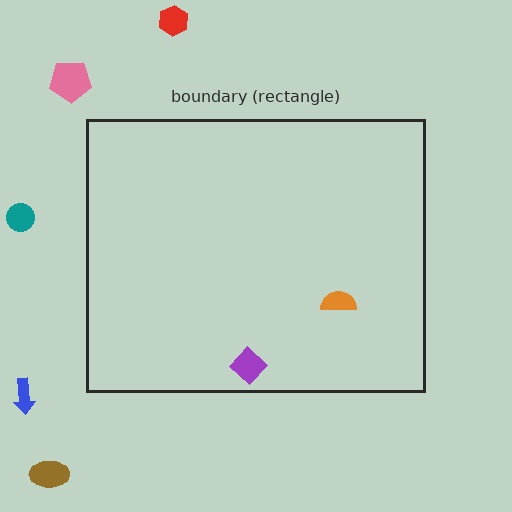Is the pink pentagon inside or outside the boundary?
Outside.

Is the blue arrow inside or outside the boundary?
Outside.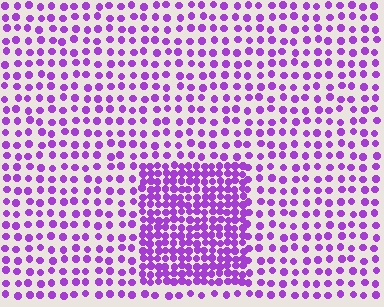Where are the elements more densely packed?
The elements are more densely packed inside the rectangle boundary.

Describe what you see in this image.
The image contains small purple elements arranged at two different densities. A rectangle-shaped region is visible where the elements are more densely packed than the surrounding area.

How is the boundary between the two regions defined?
The boundary is defined by a change in element density (approximately 2.2x ratio). All elements are the same color, size, and shape.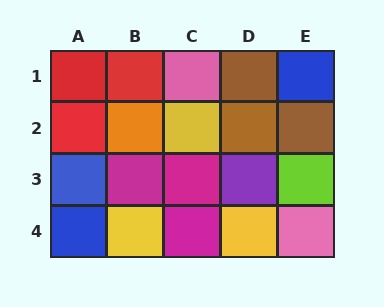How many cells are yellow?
3 cells are yellow.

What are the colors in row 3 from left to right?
Blue, magenta, magenta, purple, lime.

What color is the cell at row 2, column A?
Red.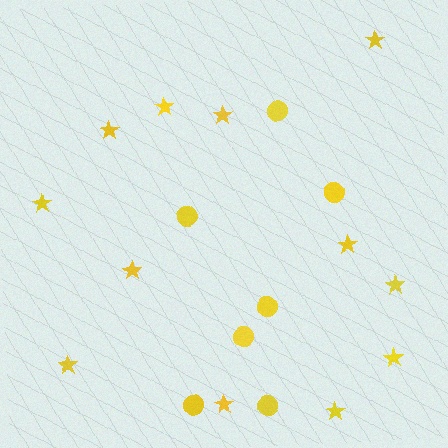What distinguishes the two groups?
There are 2 groups: one group of stars (12) and one group of circles (7).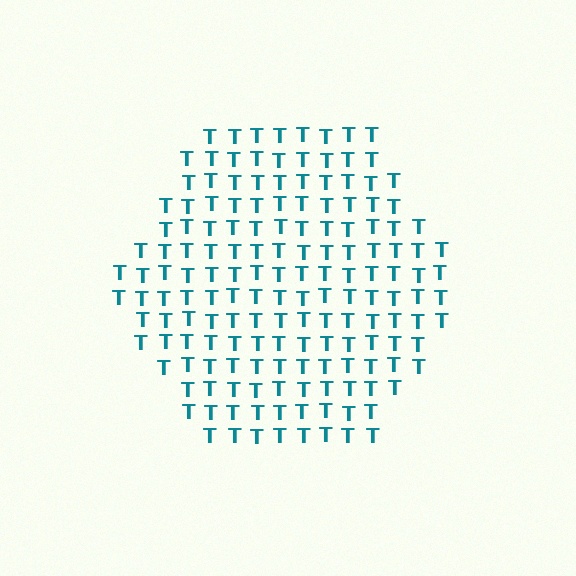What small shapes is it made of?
It is made of small letter T's.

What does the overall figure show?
The overall figure shows a hexagon.